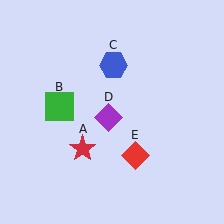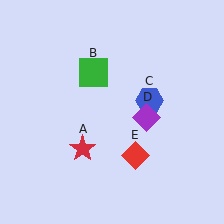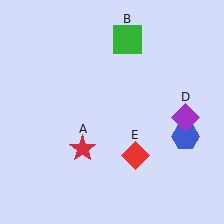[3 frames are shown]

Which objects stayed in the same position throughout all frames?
Red star (object A) and red diamond (object E) remained stationary.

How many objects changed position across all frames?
3 objects changed position: green square (object B), blue hexagon (object C), purple diamond (object D).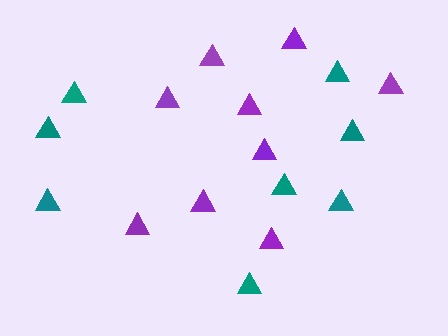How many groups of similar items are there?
There are 2 groups: one group of teal triangles (8) and one group of purple triangles (9).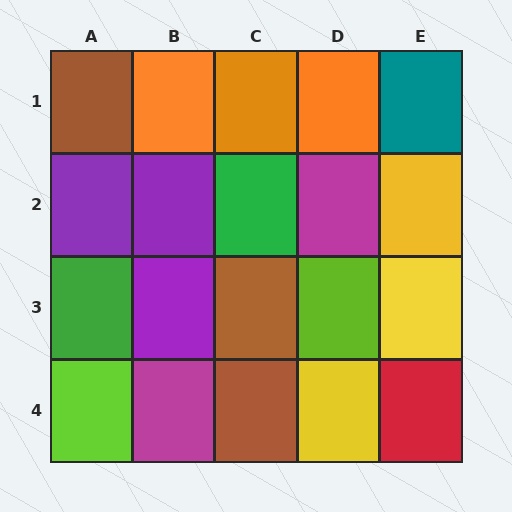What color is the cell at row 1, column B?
Orange.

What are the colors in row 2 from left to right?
Purple, purple, green, magenta, yellow.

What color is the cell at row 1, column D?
Orange.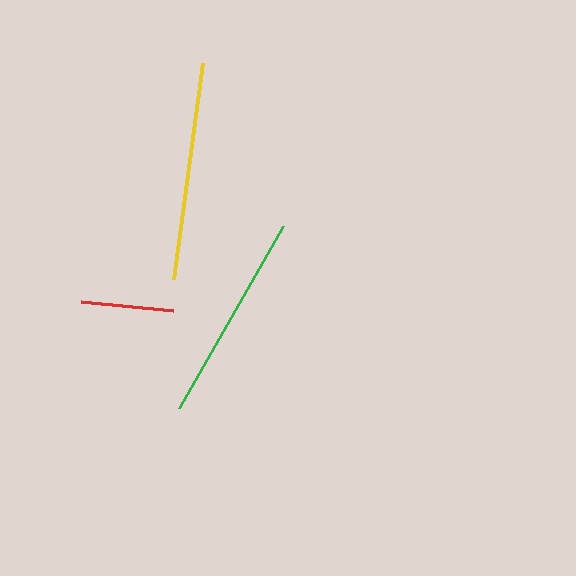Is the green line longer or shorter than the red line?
The green line is longer than the red line.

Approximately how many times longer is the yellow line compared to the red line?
The yellow line is approximately 2.4 times the length of the red line.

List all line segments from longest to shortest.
From longest to shortest: yellow, green, red.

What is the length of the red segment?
The red segment is approximately 92 pixels long.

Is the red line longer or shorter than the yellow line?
The yellow line is longer than the red line.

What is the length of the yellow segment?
The yellow segment is approximately 217 pixels long.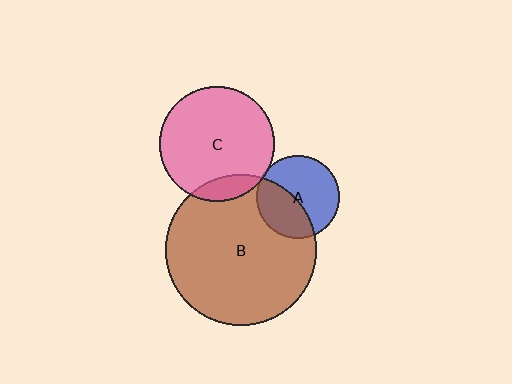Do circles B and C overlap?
Yes.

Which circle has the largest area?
Circle B (brown).